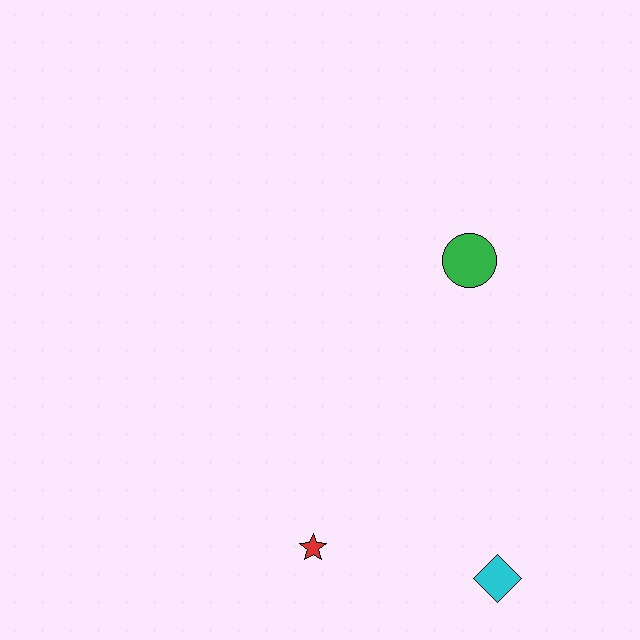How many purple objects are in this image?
There are no purple objects.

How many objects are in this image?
There are 3 objects.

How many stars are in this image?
There is 1 star.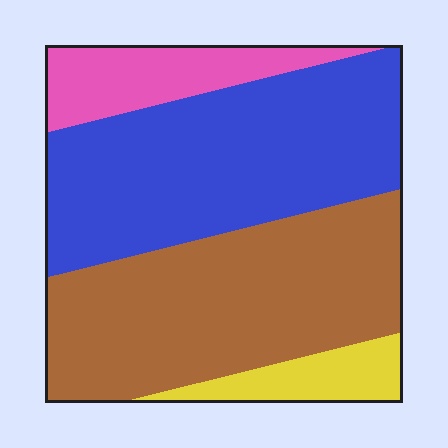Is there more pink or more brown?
Brown.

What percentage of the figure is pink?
Pink takes up about one eighth (1/8) of the figure.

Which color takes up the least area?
Yellow, at roughly 10%.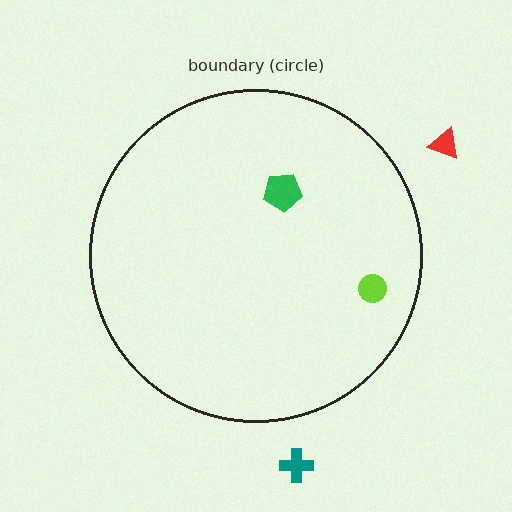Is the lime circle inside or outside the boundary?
Inside.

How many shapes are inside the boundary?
2 inside, 2 outside.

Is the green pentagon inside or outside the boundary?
Inside.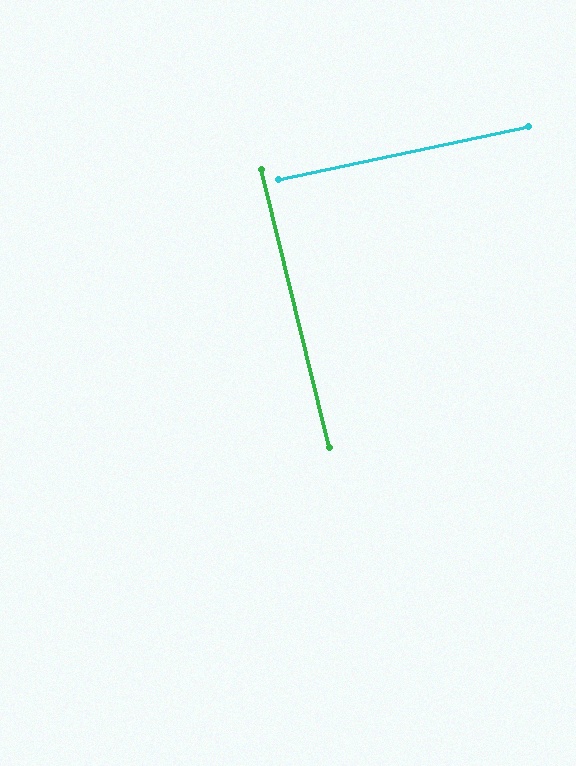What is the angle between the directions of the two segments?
Approximately 88 degrees.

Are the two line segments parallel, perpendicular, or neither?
Perpendicular — they meet at approximately 88°.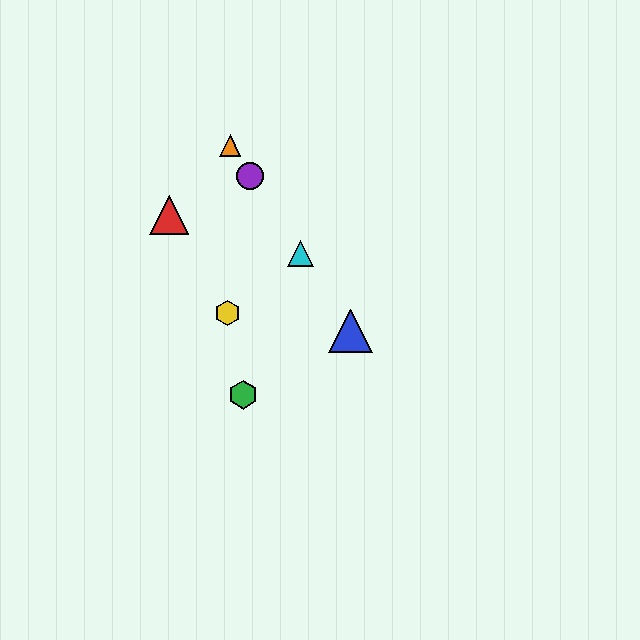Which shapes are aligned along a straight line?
The blue triangle, the purple circle, the orange triangle, the cyan triangle are aligned along a straight line.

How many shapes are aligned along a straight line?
4 shapes (the blue triangle, the purple circle, the orange triangle, the cyan triangle) are aligned along a straight line.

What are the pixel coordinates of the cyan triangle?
The cyan triangle is at (300, 254).